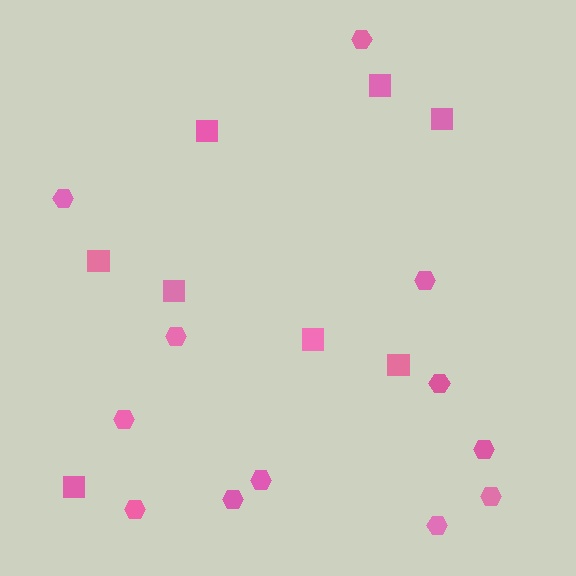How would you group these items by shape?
There are 2 groups: one group of hexagons (12) and one group of squares (8).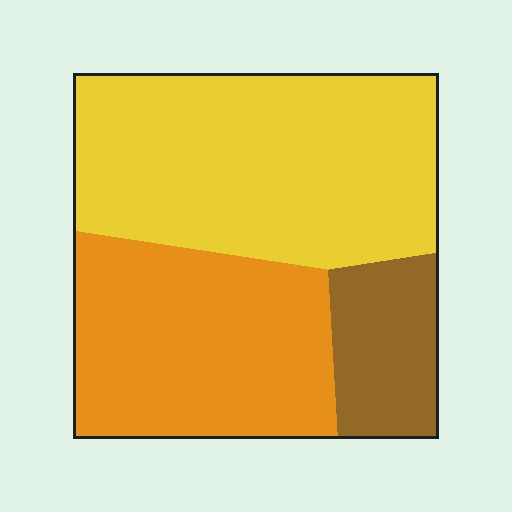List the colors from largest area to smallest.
From largest to smallest: yellow, orange, brown.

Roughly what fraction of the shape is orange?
Orange covers about 35% of the shape.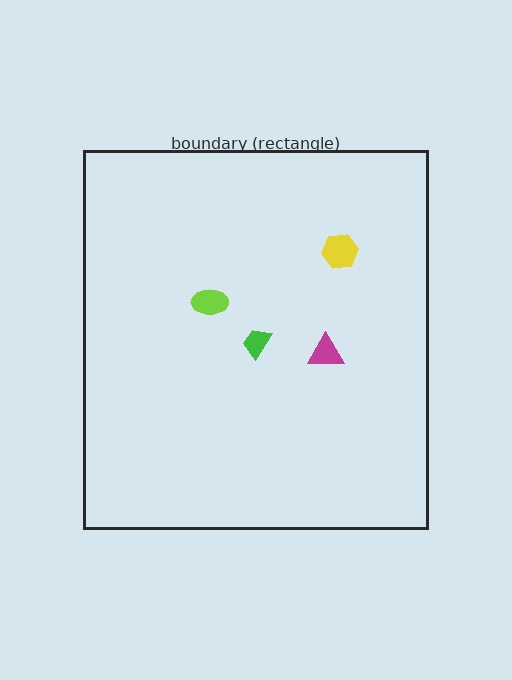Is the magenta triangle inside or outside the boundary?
Inside.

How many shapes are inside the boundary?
4 inside, 0 outside.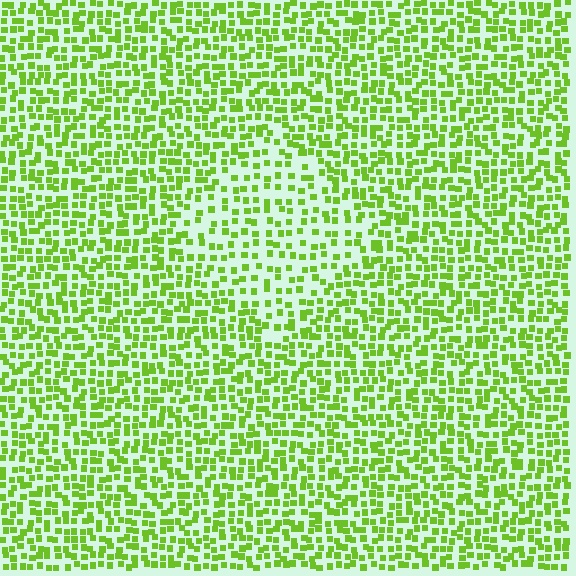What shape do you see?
I see a diamond.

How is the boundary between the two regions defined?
The boundary is defined by a change in element density (approximately 1.7x ratio). All elements are the same color, size, and shape.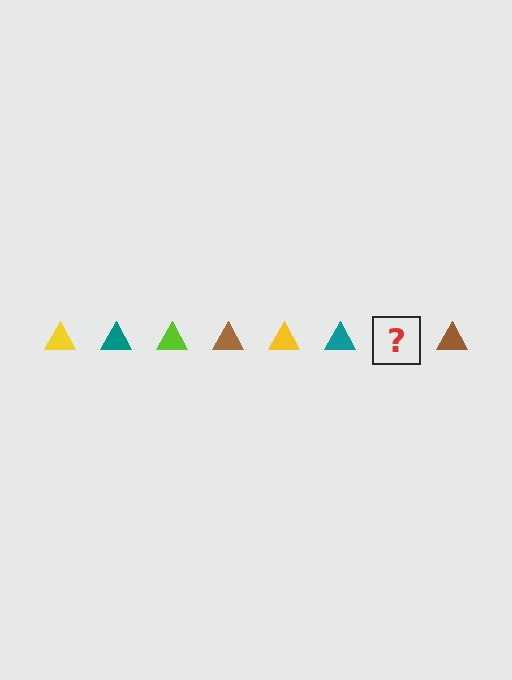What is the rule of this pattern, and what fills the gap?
The rule is that the pattern cycles through yellow, teal, lime, brown triangles. The gap should be filled with a lime triangle.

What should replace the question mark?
The question mark should be replaced with a lime triangle.